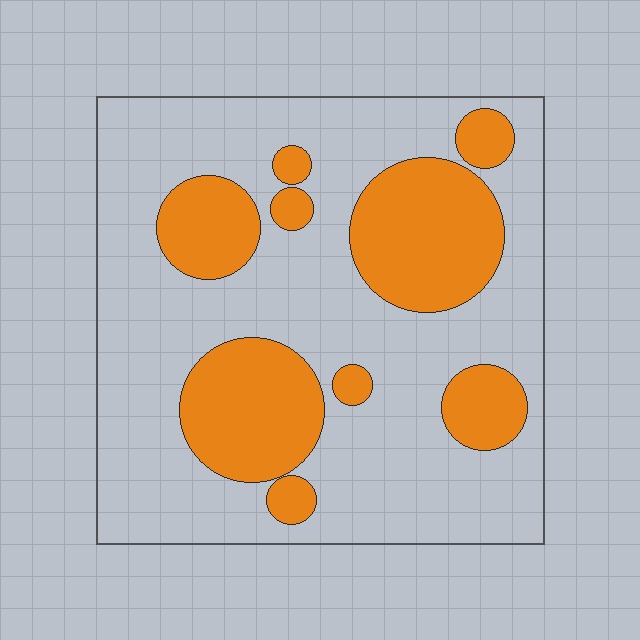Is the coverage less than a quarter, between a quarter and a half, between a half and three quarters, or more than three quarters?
Between a quarter and a half.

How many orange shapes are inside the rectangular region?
9.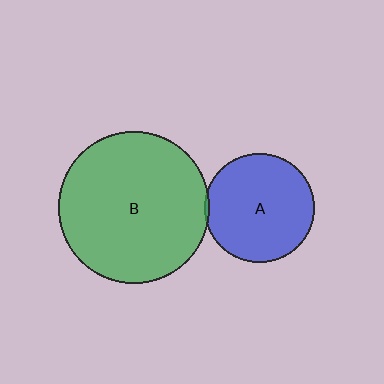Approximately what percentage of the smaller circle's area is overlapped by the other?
Approximately 5%.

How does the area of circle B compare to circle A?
Approximately 1.9 times.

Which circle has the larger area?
Circle B (green).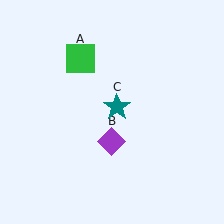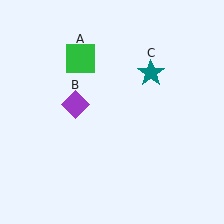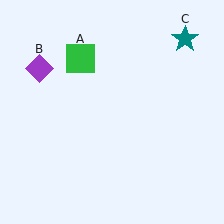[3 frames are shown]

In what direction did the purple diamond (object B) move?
The purple diamond (object B) moved up and to the left.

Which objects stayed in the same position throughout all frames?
Green square (object A) remained stationary.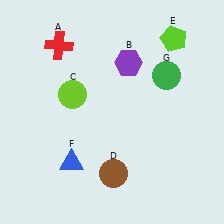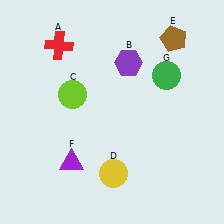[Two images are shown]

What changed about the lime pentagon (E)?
In Image 1, E is lime. In Image 2, it changed to brown.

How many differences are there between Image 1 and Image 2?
There are 3 differences between the two images.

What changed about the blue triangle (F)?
In Image 1, F is blue. In Image 2, it changed to purple.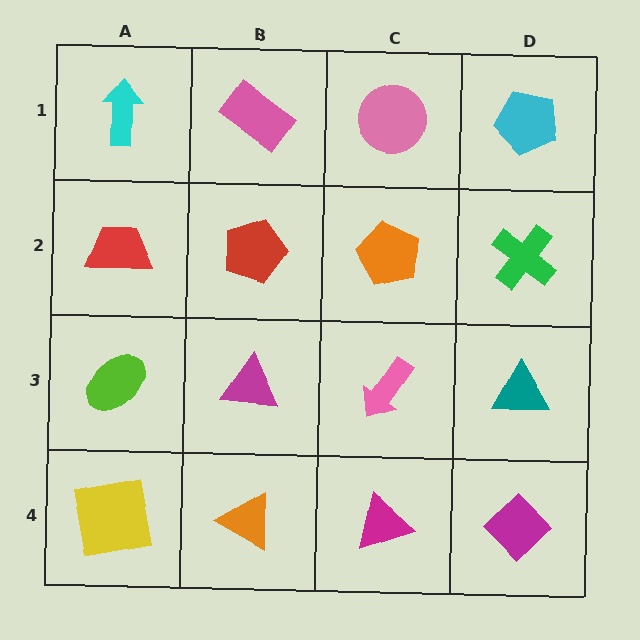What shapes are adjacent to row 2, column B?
A pink rectangle (row 1, column B), a magenta triangle (row 3, column B), a red trapezoid (row 2, column A), an orange pentagon (row 2, column C).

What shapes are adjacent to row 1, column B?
A red pentagon (row 2, column B), a cyan arrow (row 1, column A), a pink circle (row 1, column C).